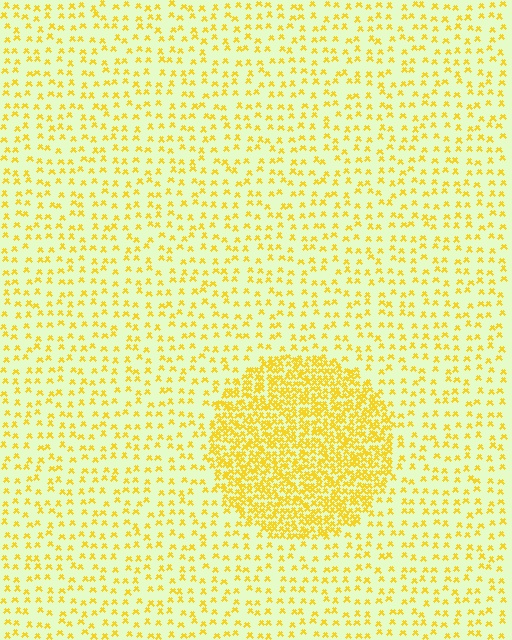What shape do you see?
I see a circle.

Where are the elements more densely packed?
The elements are more densely packed inside the circle boundary.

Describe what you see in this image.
The image contains small yellow elements arranged at two different densities. A circle-shaped region is visible where the elements are more densely packed than the surrounding area.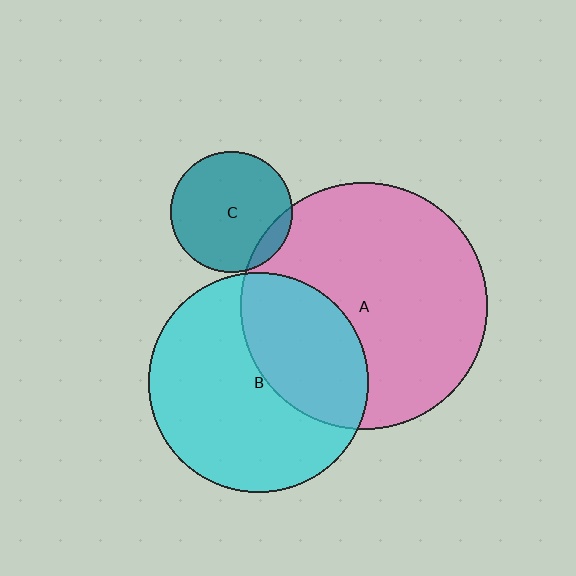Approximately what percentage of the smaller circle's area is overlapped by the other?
Approximately 10%.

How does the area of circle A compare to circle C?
Approximately 4.1 times.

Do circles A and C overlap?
Yes.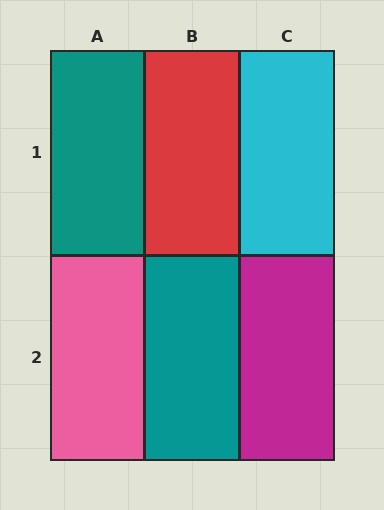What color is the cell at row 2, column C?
Magenta.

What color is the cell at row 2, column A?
Pink.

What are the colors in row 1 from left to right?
Teal, red, cyan.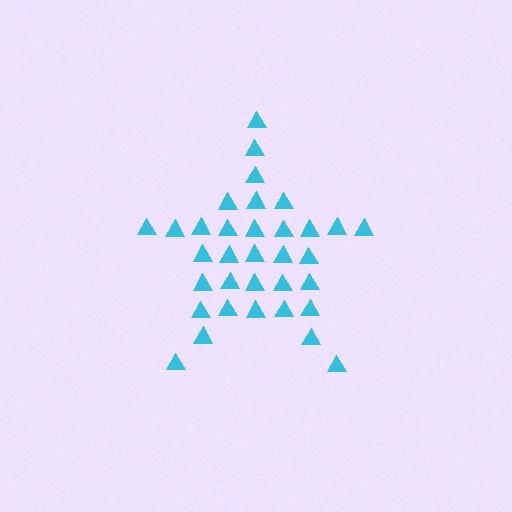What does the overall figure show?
The overall figure shows a star.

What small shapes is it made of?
It is made of small triangles.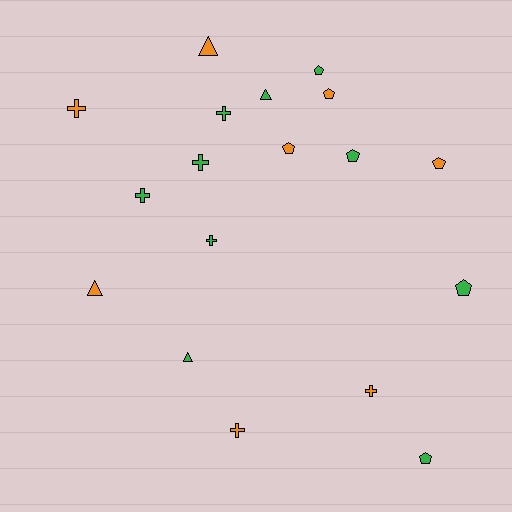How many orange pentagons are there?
There are 3 orange pentagons.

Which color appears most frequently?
Green, with 10 objects.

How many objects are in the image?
There are 18 objects.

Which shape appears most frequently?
Pentagon, with 7 objects.